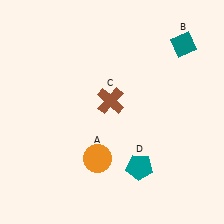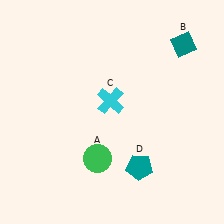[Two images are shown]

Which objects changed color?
A changed from orange to green. C changed from brown to cyan.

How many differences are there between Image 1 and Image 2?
There are 2 differences between the two images.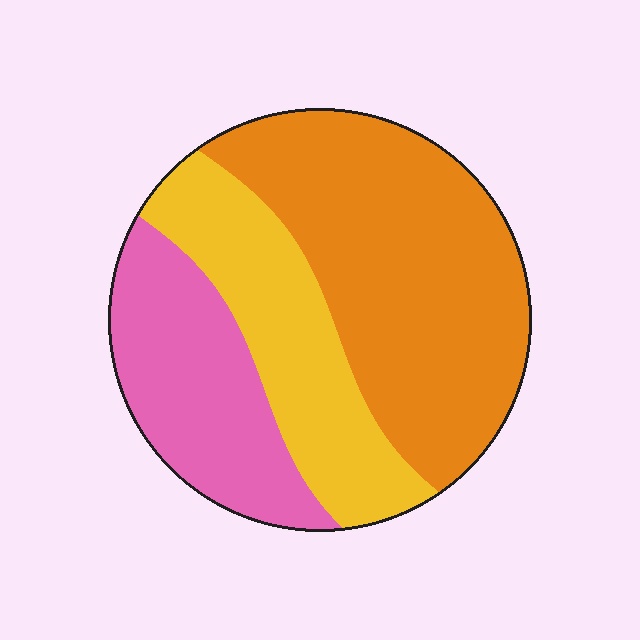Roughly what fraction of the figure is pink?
Pink covers about 25% of the figure.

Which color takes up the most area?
Orange, at roughly 50%.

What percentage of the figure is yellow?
Yellow covers 27% of the figure.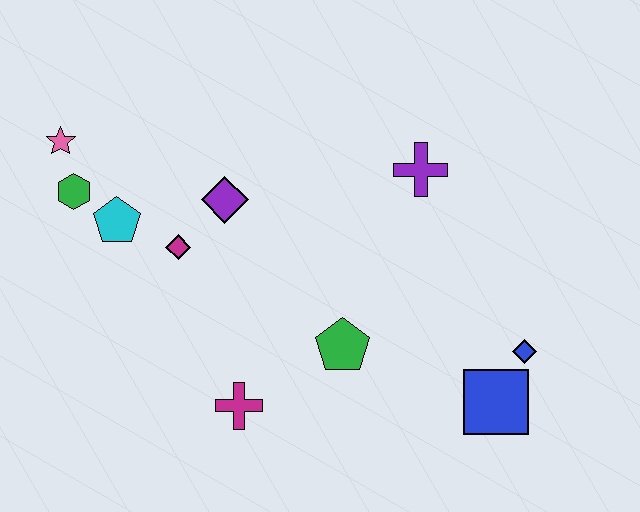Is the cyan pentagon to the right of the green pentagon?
No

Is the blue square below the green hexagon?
Yes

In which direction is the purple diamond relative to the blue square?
The purple diamond is to the left of the blue square.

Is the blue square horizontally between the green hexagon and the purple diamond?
No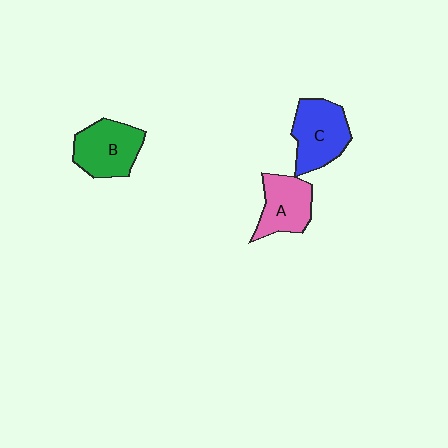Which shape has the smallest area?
Shape A (pink).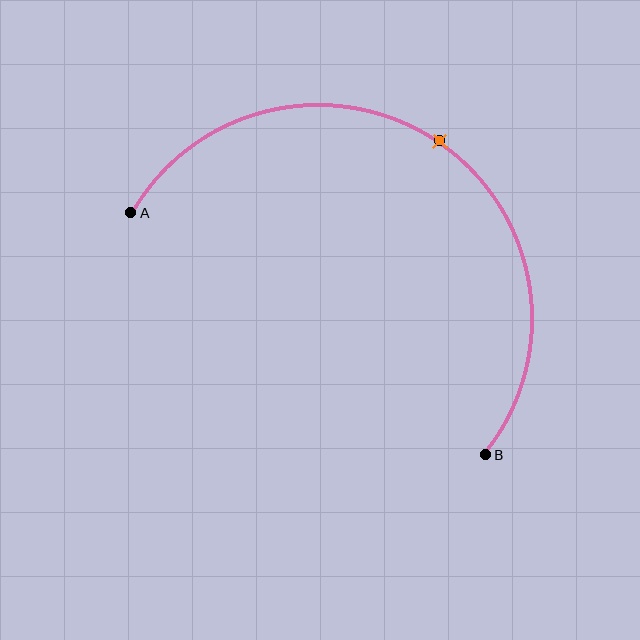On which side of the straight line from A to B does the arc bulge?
The arc bulges above and to the right of the straight line connecting A and B.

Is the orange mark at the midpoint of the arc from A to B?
Yes. The orange mark lies on the arc at equal arc-length from both A and B — it is the arc midpoint.